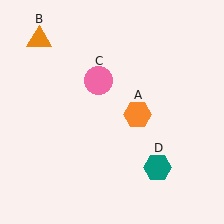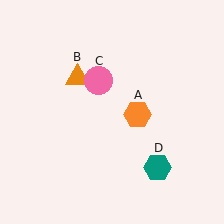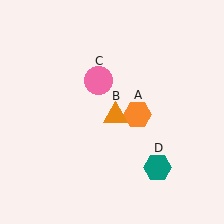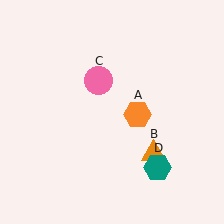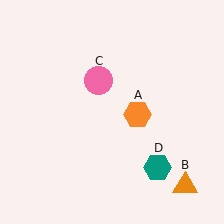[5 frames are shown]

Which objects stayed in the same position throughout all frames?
Orange hexagon (object A) and pink circle (object C) and teal hexagon (object D) remained stationary.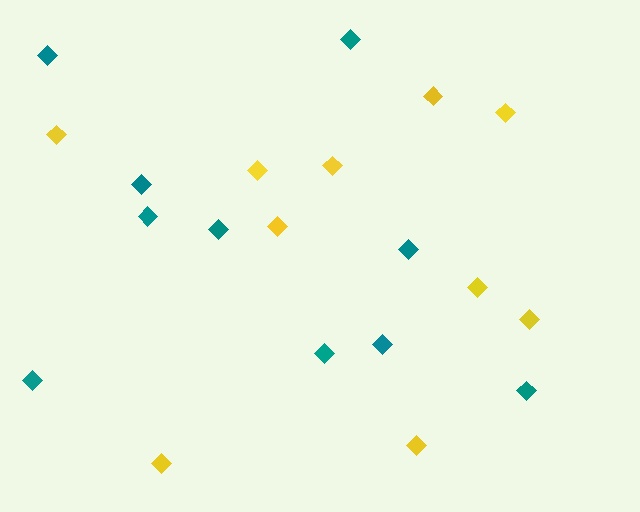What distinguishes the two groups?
There are 2 groups: one group of teal diamonds (10) and one group of yellow diamonds (10).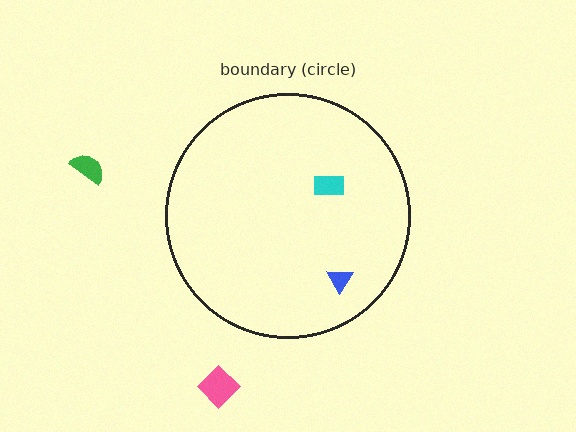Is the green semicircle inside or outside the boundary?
Outside.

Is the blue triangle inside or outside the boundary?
Inside.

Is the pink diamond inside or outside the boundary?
Outside.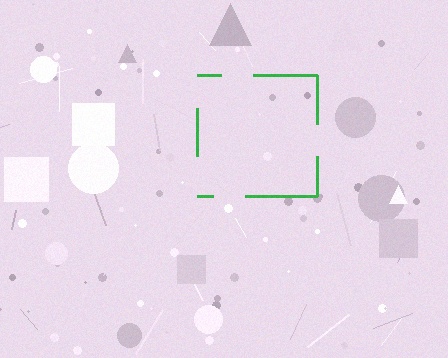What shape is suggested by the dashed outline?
The dashed outline suggests a square.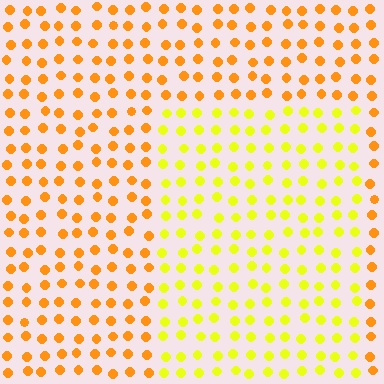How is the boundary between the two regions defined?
The boundary is defined purely by a slight shift in hue (about 34 degrees). Spacing, size, and orientation are identical on both sides.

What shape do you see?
I see a rectangle.